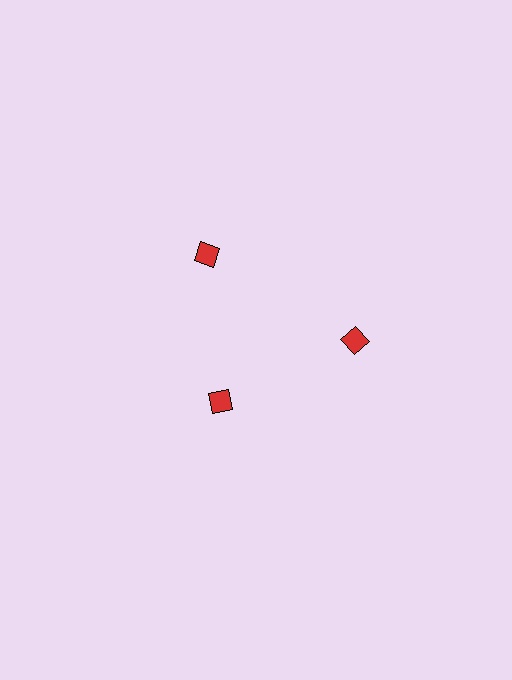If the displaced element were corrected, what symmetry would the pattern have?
It would have 3-fold rotational symmetry — the pattern would map onto itself every 120 degrees.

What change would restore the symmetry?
The symmetry would be restored by moving it outward, back onto the ring so that all 3 squares sit at equal angles and equal distance from the center.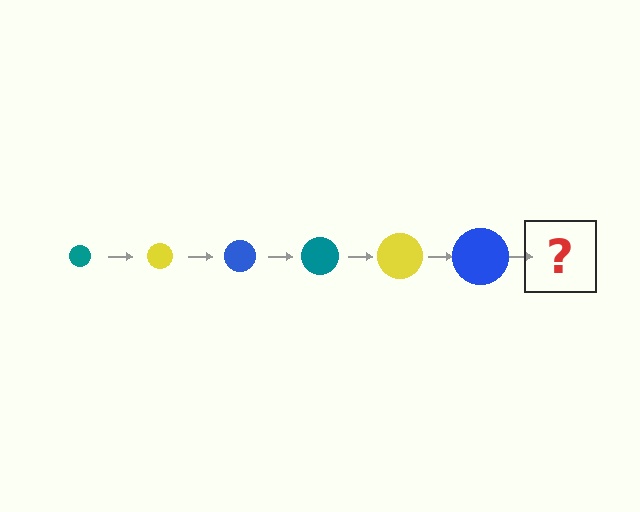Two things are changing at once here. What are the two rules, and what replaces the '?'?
The two rules are that the circle grows larger each step and the color cycles through teal, yellow, and blue. The '?' should be a teal circle, larger than the previous one.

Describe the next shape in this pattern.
It should be a teal circle, larger than the previous one.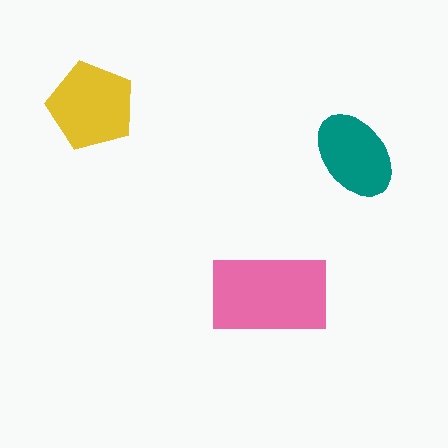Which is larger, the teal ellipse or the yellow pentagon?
The yellow pentagon.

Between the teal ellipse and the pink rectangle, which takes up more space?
The pink rectangle.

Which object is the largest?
The pink rectangle.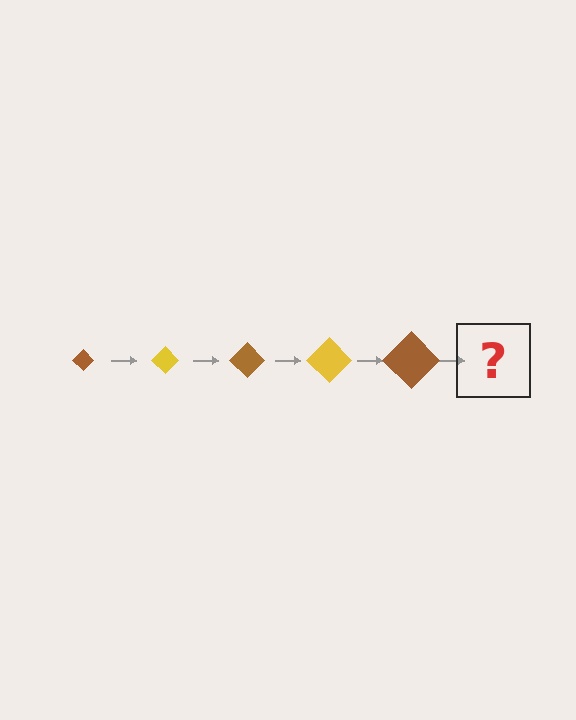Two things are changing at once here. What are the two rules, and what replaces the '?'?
The two rules are that the diamond grows larger each step and the color cycles through brown and yellow. The '?' should be a yellow diamond, larger than the previous one.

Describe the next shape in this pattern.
It should be a yellow diamond, larger than the previous one.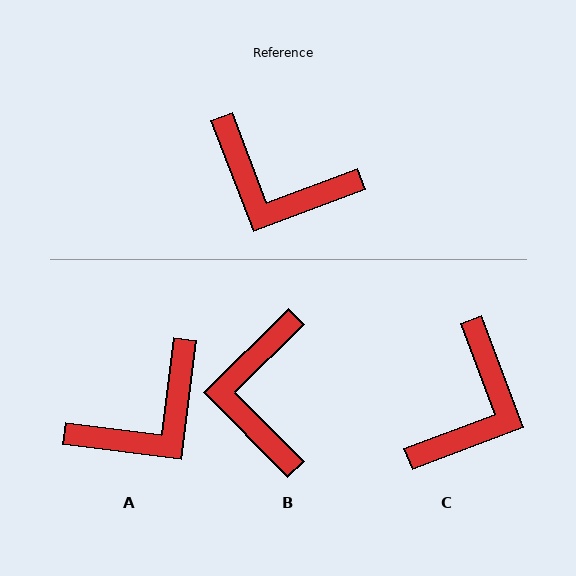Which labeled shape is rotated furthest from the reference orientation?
C, about 90 degrees away.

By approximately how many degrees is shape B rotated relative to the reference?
Approximately 66 degrees clockwise.